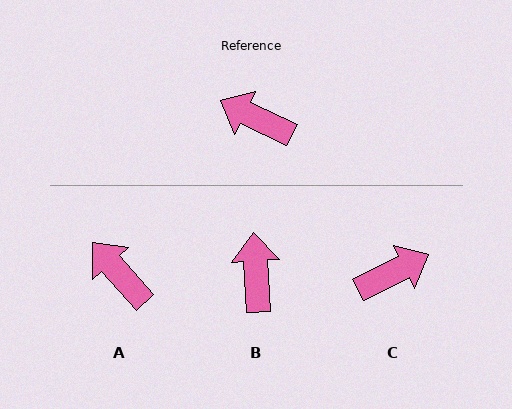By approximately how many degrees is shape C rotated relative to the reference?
Approximately 128 degrees clockwise.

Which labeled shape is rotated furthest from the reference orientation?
C, about 128 degrees away.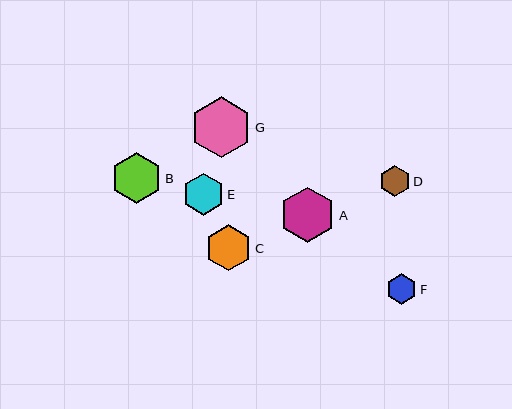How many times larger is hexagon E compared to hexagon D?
Hexagon E is approximately 1.3 times the size of hexagon D.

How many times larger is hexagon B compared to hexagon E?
Hexagon B is approximately 1.2 times the size of hexagon E.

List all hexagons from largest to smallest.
From largest to smallest: G, A, B, C, E, D, F.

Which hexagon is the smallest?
Hexagon F is the smallest with a size of approximately 31 pixels.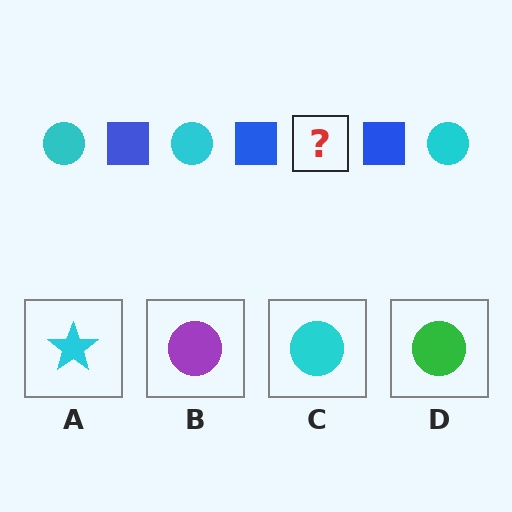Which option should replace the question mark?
Option C.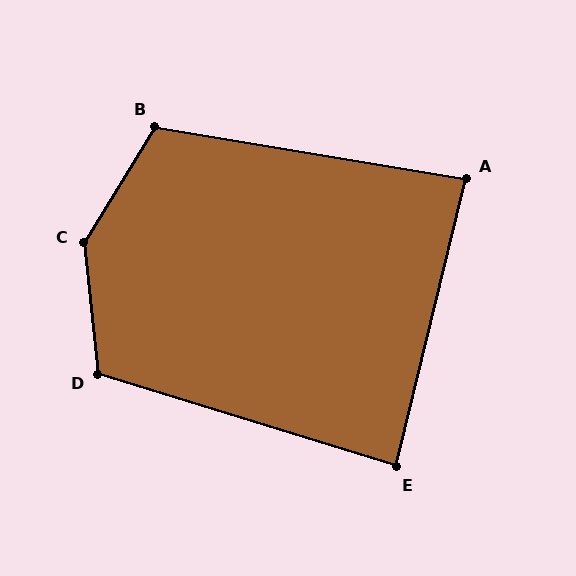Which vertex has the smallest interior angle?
A, at approximately 86 degrees.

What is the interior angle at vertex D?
Approximately 113 degrees (obtuse).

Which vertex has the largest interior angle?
C, at approximately 143 degrees.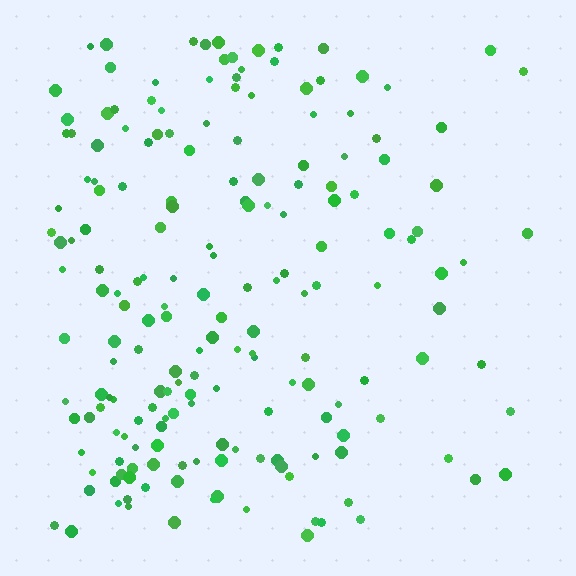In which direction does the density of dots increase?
From right to left, with the left side densest.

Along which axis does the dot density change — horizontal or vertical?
Horizontal.